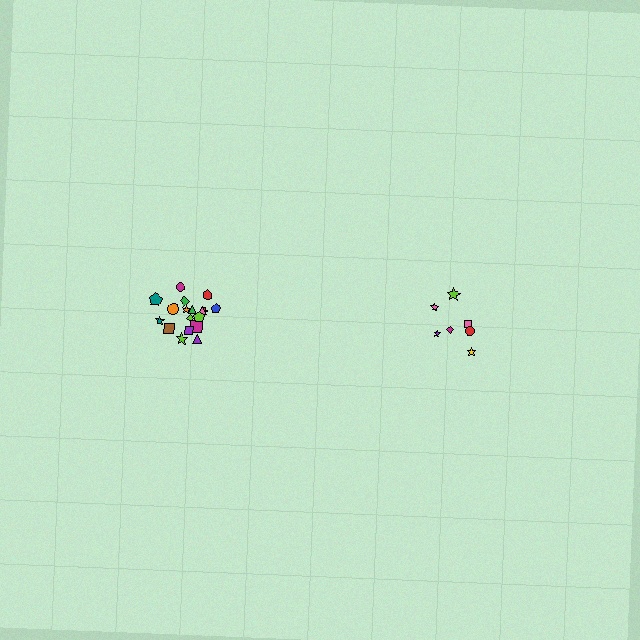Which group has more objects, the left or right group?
The left group.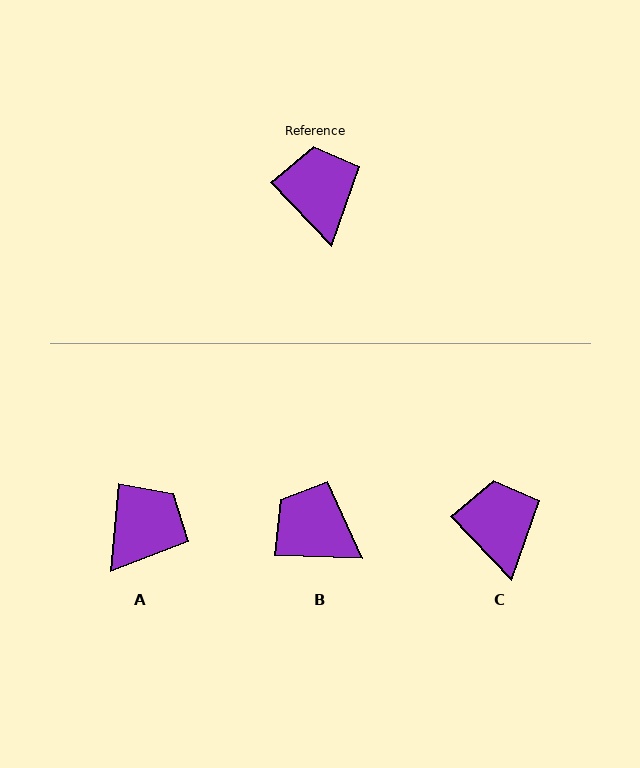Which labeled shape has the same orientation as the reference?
C.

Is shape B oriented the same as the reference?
No, it is off by about 44 degrees.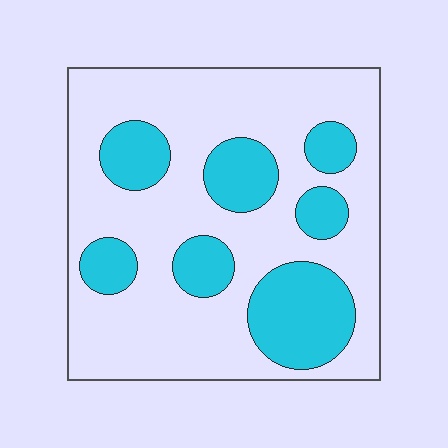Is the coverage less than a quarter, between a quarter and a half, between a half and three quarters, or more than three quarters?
Between a quarter and a half.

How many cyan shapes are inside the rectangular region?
7.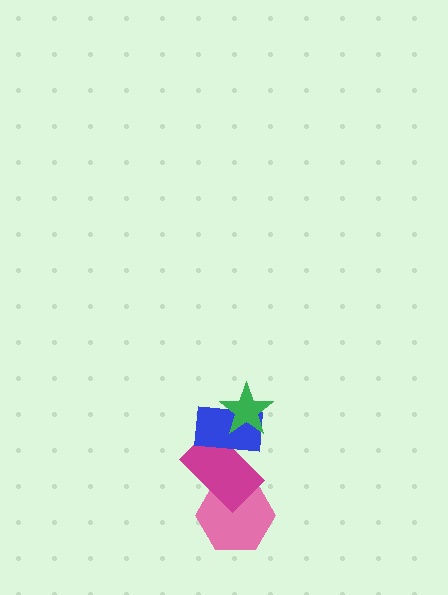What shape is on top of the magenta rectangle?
The blue rectangle is on top of the magenta rectangle.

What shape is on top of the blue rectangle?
The green star is on top of the blue rectangle.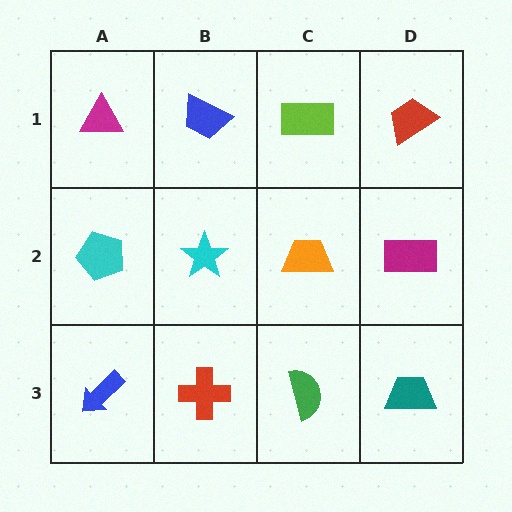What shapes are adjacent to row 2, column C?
A lime rectangle (row 1, column C), a green semicircle (row 3, column C), a cyan star (row 2, column B), a magenta rectangle (row 2, column D).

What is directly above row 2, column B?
A blue trapezoid.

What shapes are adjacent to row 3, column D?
A magenta rectangle (row 2, column D), a green semicircle (row 3, column C).